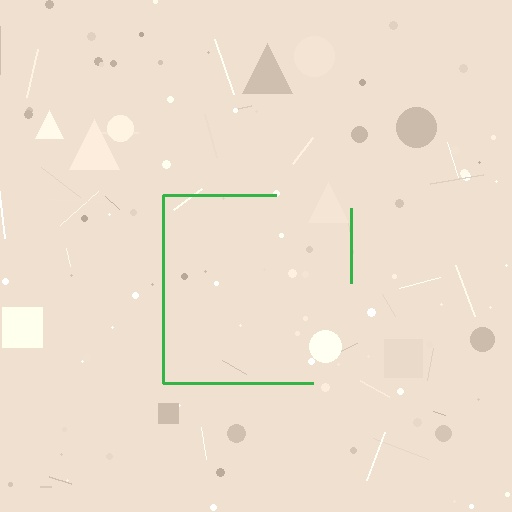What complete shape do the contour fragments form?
The contour fragments form a square.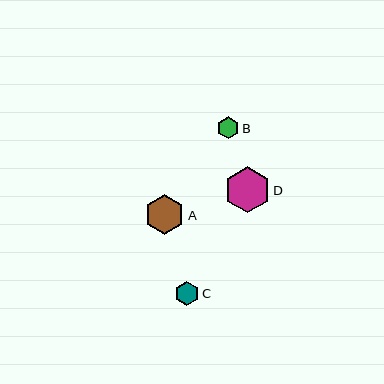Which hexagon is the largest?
Hexagon D is the largest with a size of approximately 46 pixels.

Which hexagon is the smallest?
Hexagon B is the smallest with a size of approximately 22 pixels.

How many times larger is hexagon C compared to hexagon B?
Hexagon C is approximately 1.1 times the size of hexagon B.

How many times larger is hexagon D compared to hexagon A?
Hexagon D is approximately 1.1 times the size of hexagon A.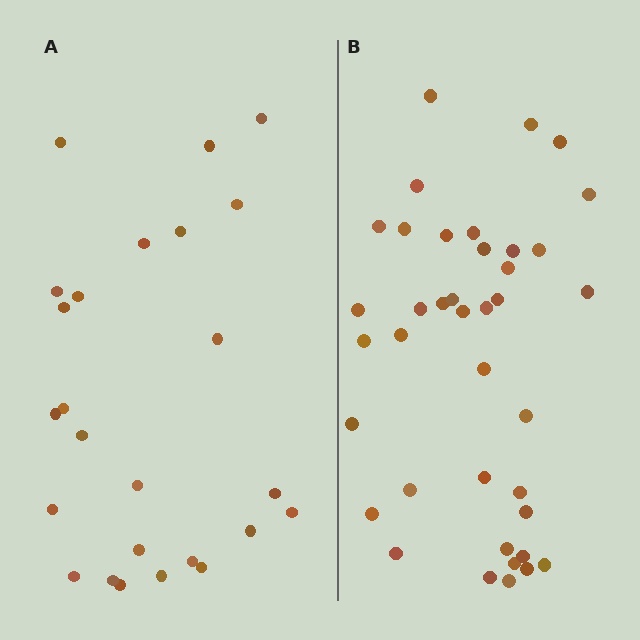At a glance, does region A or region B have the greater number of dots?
Region B (the right region) has more dots.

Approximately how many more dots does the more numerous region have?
Region B has approximately 15 more dots than region A.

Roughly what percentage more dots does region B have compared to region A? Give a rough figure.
About 55% more.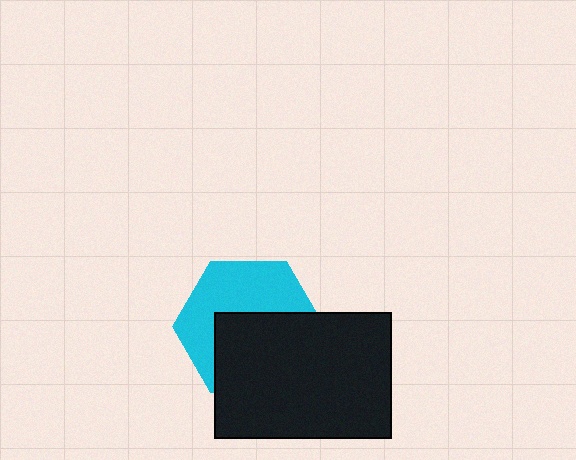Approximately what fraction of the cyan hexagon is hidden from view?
Roughly 51% of the cyan hexagon is hidden behind the black rectangle.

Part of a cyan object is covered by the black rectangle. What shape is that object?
It is a hexagon.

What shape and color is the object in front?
The object in front is a black rectangle.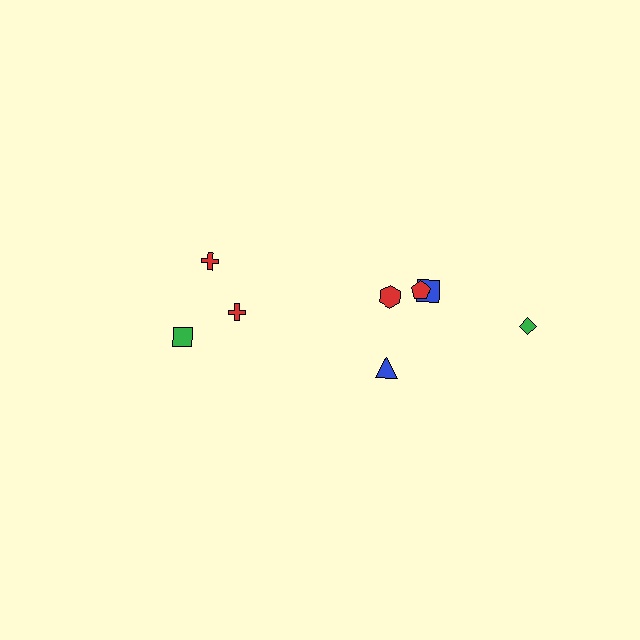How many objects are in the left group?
There are 3 objects.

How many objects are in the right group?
There are 5 objects.